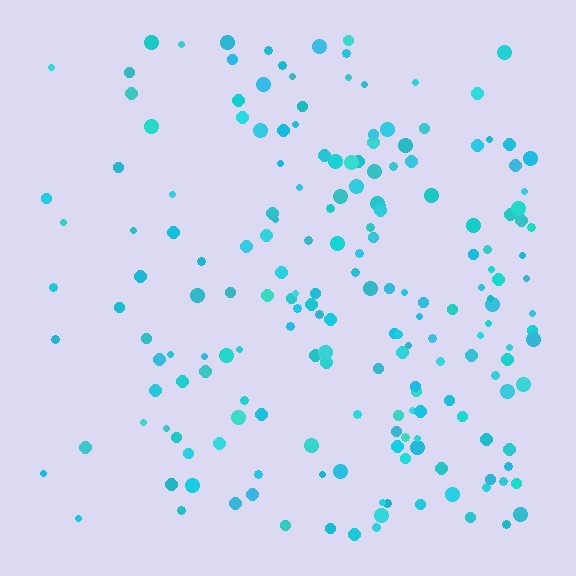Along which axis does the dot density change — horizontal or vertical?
Horizontal.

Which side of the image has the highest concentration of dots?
The right.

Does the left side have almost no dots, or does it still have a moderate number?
Still a moderate number, just noticeably fewer than the right.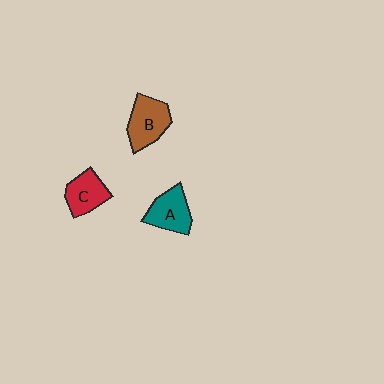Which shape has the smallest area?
Shape C (red).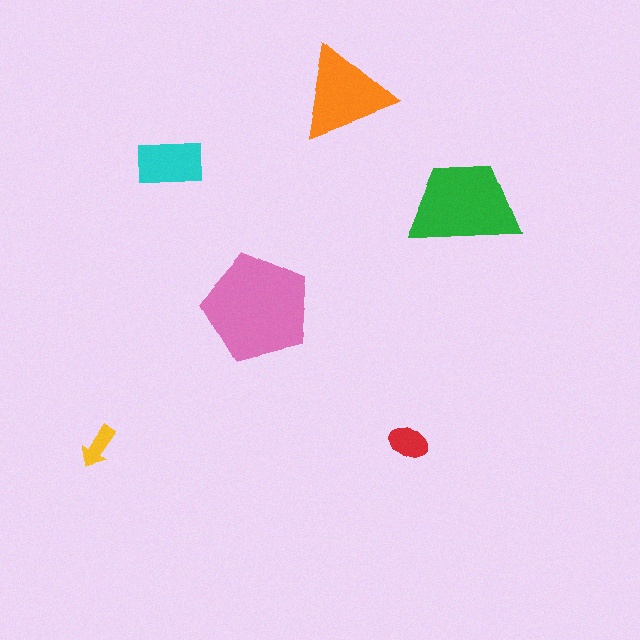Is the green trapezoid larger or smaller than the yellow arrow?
Larger.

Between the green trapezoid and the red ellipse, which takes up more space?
The green trapezoid.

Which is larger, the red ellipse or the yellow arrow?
The red ellipse.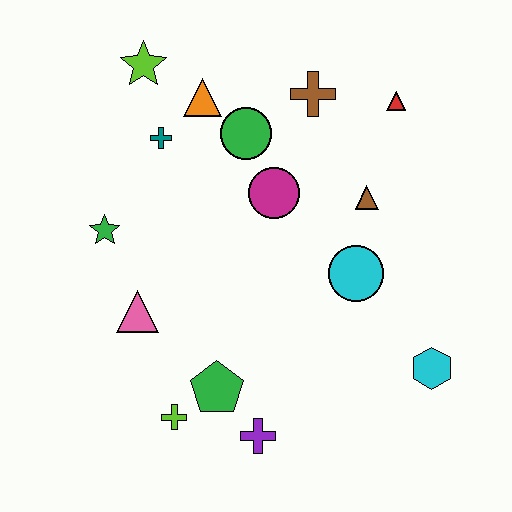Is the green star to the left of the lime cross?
Yes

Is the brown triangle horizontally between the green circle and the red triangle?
Yes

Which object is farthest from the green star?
The cyan hexagon is farthest from the green star.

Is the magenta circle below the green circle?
Yes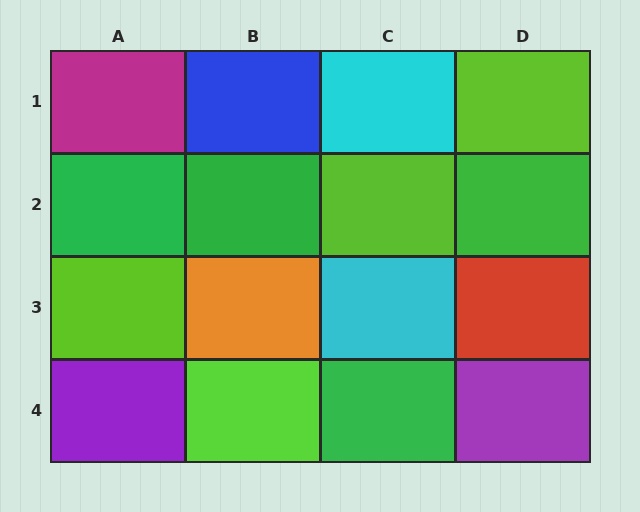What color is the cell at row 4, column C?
Green.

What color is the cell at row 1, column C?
Cyan.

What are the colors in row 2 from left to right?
Green, green, lime, green.